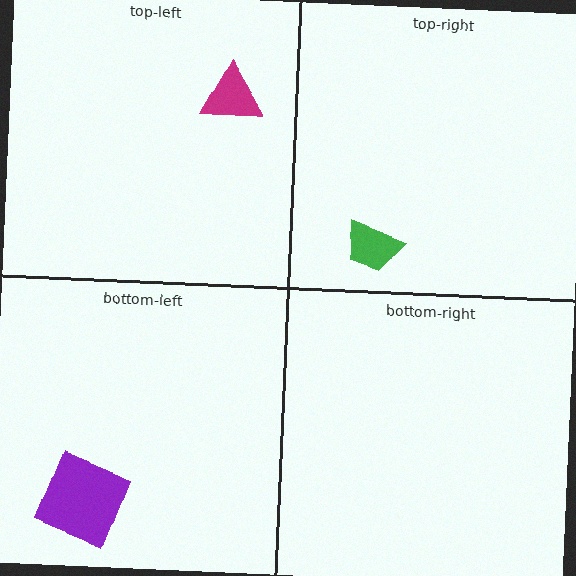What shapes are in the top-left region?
The magenta triangle.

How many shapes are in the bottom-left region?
1.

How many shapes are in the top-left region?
1.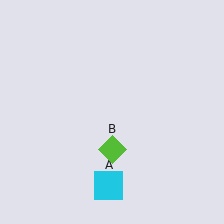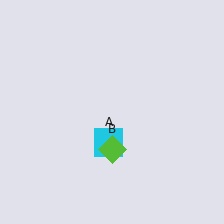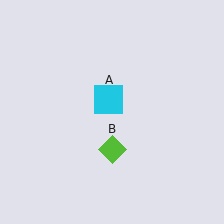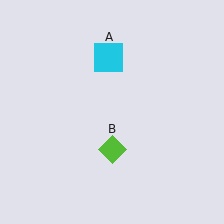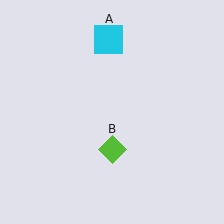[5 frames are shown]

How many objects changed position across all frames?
1 object changed position: cyan square (object A).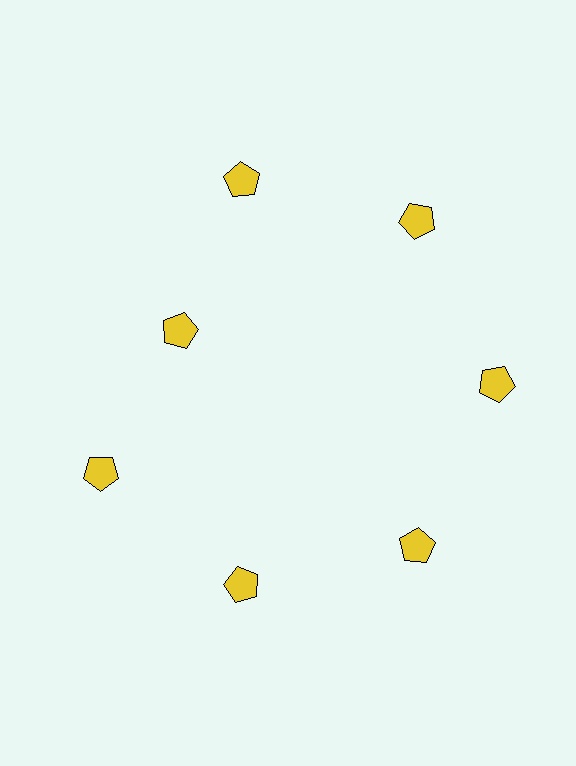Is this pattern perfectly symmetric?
No. The 7 yellow pentagons are arranged in a ring, but one element near the 10 o'clock position is pulled inward toward the center, breaking the 7-fold rotational symmetry.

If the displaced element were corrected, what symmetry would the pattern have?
It would have 7-fold rotational symmetry — the pattern would map onto itself every 51 degrees.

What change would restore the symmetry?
The symmetry would be restored by moving it outward, back onto the ring so that all 7 pentagons sit at equal angles and equal distance from the center.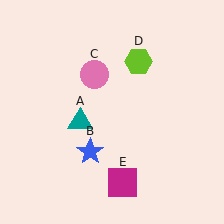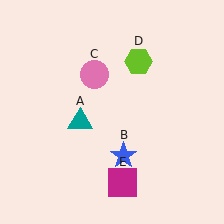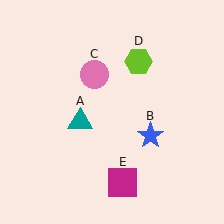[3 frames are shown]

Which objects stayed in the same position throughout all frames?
Teal triangle (object A) and pink circle (object C) and lime hexagon (object D) and magenta square (object E) remained stationary.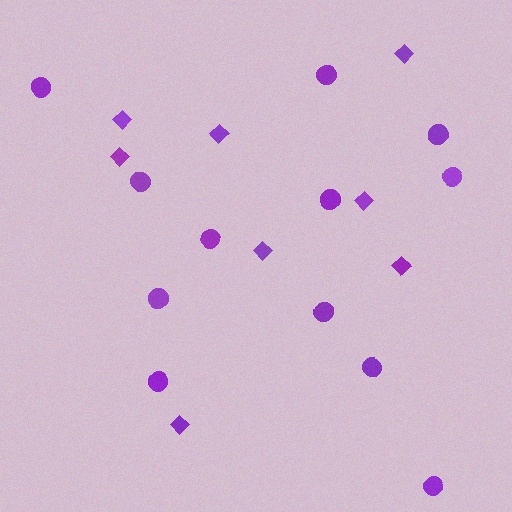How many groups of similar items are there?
There are 2 groups: one group of circles (12) and one group of diamonds (8).